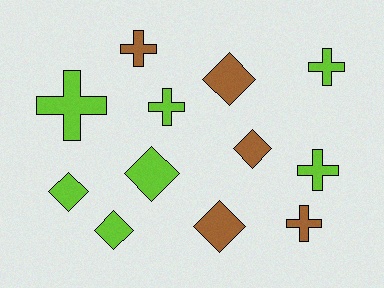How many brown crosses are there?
There are 2 brown crosses.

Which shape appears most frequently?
Cross, with 6 objects.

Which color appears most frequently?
Lime, with 7 objects.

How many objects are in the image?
There are 12 objects.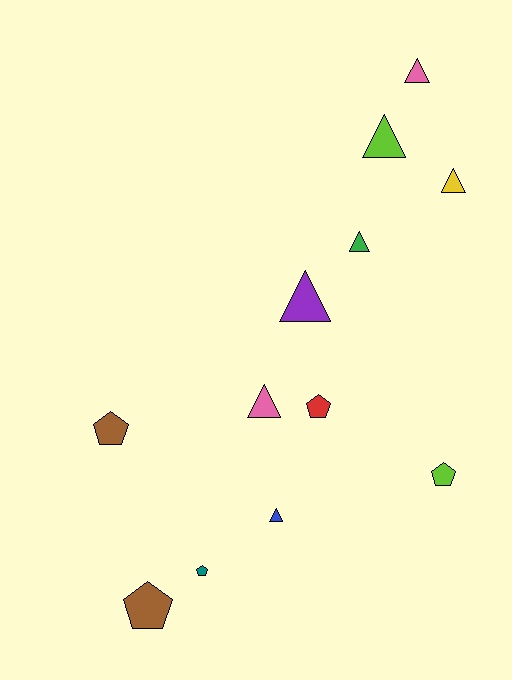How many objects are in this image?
There are 12 objects.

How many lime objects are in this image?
There are 2 lime objects.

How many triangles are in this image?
There are 7 triangles.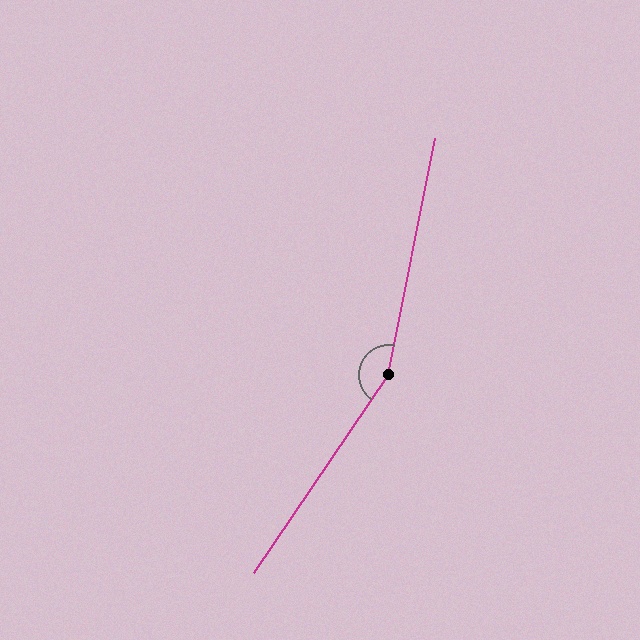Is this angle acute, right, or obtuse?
It is obtuse.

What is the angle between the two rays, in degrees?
Approximately 157 degrees.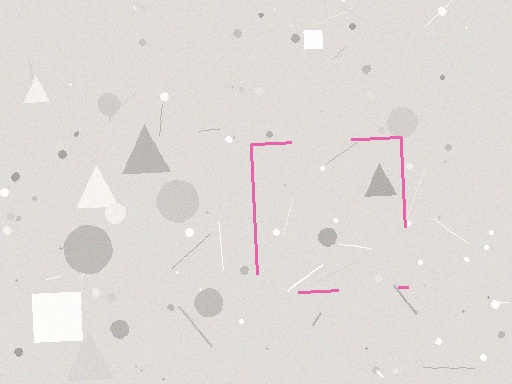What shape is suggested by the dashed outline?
The dashed outline suggests a square.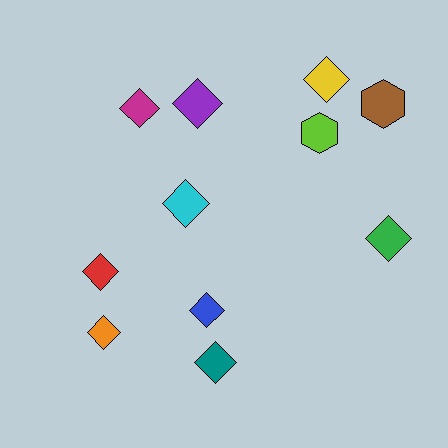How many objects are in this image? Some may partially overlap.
There are 11 objects.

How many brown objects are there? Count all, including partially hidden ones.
There is 1 brown object.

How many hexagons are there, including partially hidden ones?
There are 2 hexagons.